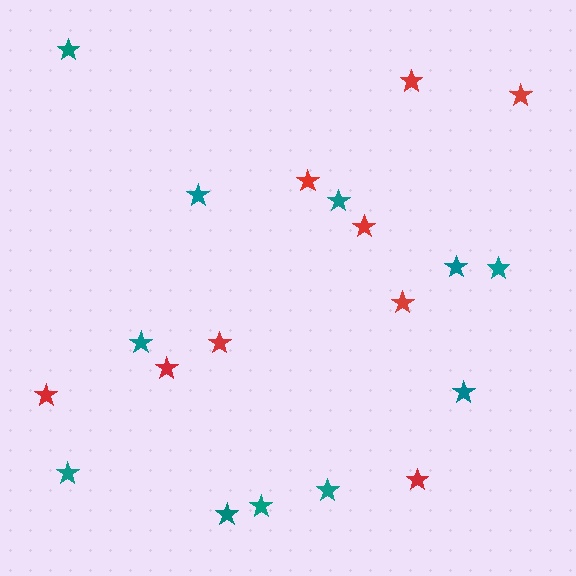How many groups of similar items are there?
There are 2 groups: one group of teal stars (11) and one group of red stars (9).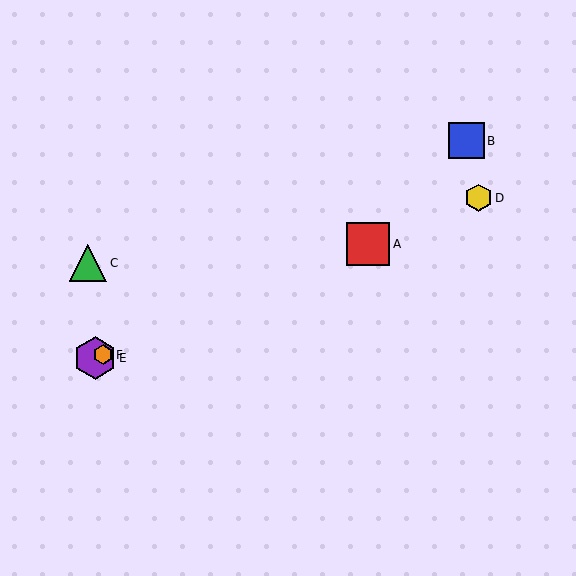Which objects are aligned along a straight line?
Objects A, D, E, F are aligned along a straight line.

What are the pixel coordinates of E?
Object E is at (95, 358).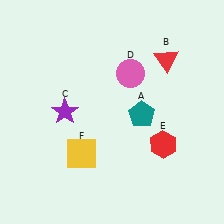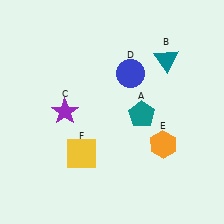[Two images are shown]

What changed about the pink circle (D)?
In Image 1, D is pink. In Image 2, it changed to blue.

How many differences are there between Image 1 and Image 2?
There are 3 differences between the two images.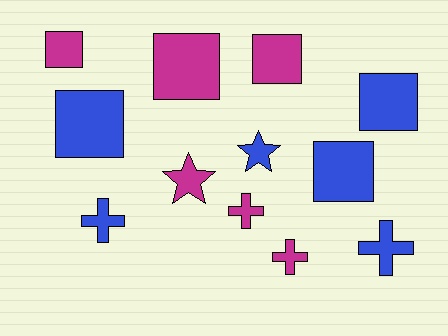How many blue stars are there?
There is 1 blue star.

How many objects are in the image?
There are 12 objects.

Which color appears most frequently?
Magenta, with 6 objects.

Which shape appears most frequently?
Square, with 6 objects.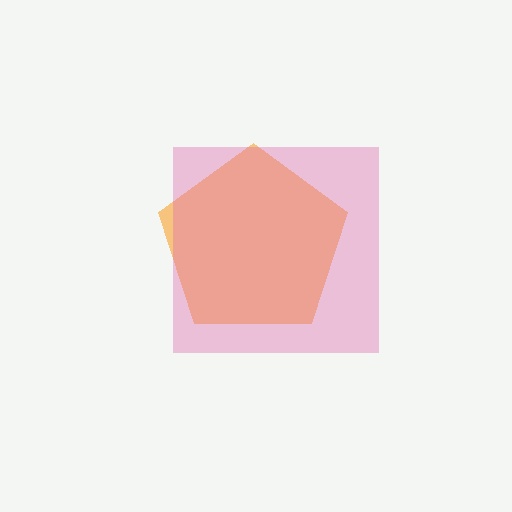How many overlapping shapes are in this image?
There are 2 overlapping shapes in the image.